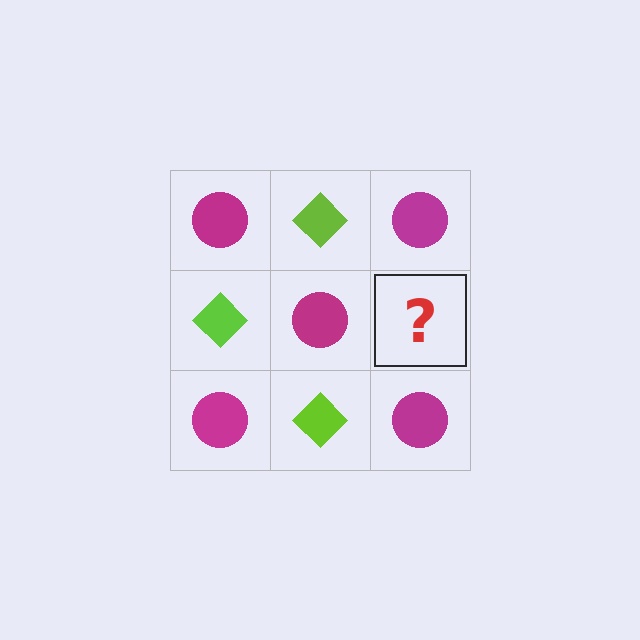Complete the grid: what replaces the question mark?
The question mark should be replaced with a lime diamond.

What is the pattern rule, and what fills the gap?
The rule is that it alternates magenta circle and lime diamond in a checkerboard pattern. The gap should be filled with a lime diamond.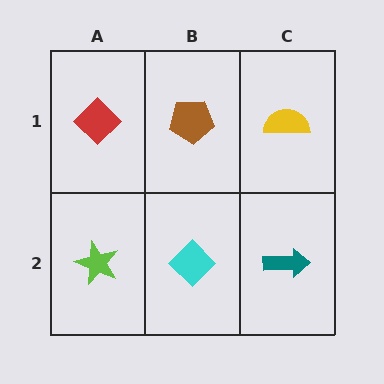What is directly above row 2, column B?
A brown pentagon.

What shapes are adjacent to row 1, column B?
A cyan diamond (row 2, column B), a red diamond (row 1, column A), a yellow semicircle (row 1, column C).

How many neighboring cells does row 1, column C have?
2.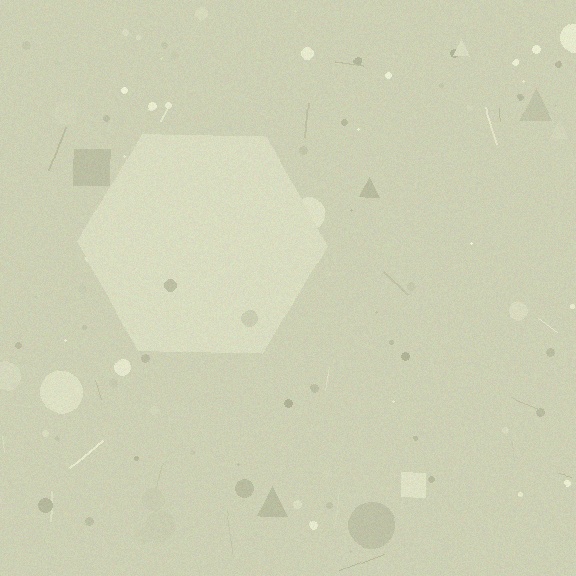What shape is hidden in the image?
A hexagon is hidden in the image.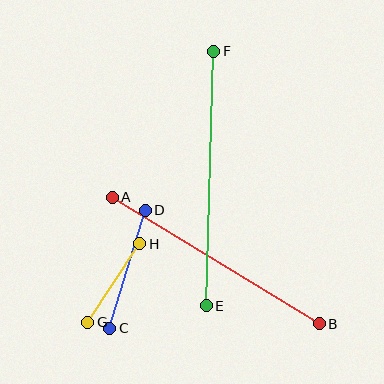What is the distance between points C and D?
The distance is approximately 123 pixels.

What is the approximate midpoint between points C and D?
The midpoint is at approximately (127, 269) pixels.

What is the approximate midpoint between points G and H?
The midpoint is at approximately (114, 283) pixels.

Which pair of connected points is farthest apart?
Points E and F are farthest apart.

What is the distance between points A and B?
The distance is approximately 243 pixels.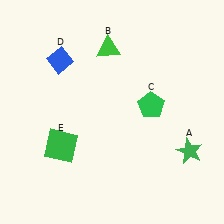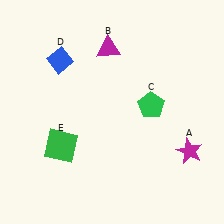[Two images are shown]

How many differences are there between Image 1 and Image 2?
There are 2 differences between the two images.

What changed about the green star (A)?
In Image 1, A is green. In Image 2, it changed to magenta.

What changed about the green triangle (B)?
In Image 1, B is green. In Image 2, it changed to magenta.